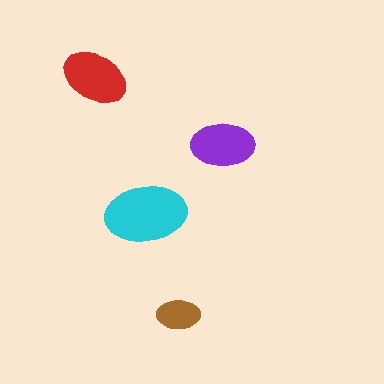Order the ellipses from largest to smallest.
the cyan one, the red one, the purple one, the brown one.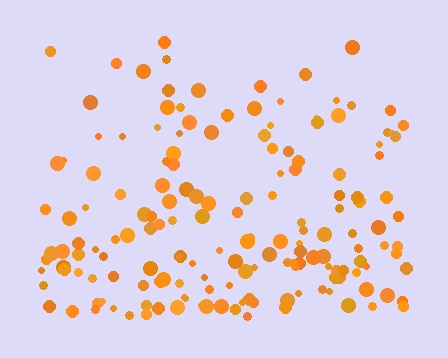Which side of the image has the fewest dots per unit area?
The top.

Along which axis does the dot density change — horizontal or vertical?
Vertical.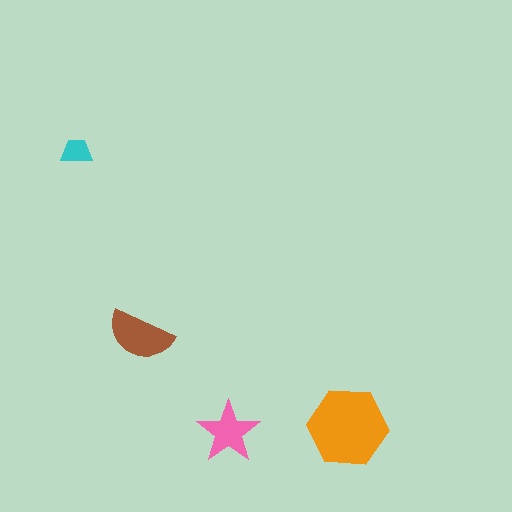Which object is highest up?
The cyan trapezoid is topmost.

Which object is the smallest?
The cyan trapezoid.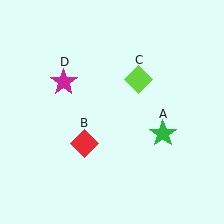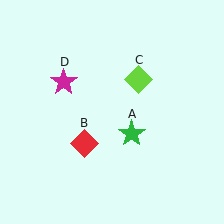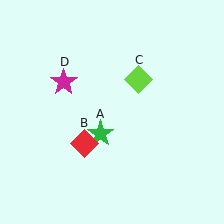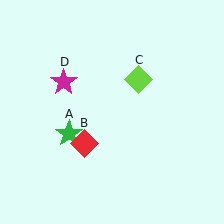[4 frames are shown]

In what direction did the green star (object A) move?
The green star (object A) moved left.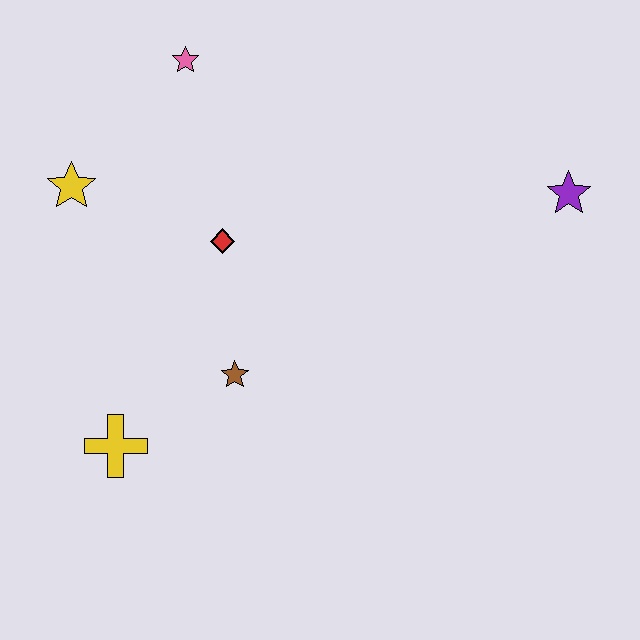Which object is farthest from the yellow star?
The purple star is farthest from the yellow star.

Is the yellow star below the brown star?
No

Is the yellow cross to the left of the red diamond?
Yes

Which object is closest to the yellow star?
The red diamond is closest to the yellow star.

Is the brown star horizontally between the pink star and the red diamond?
No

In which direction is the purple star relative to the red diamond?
The purple star is to the right of the red diamond.